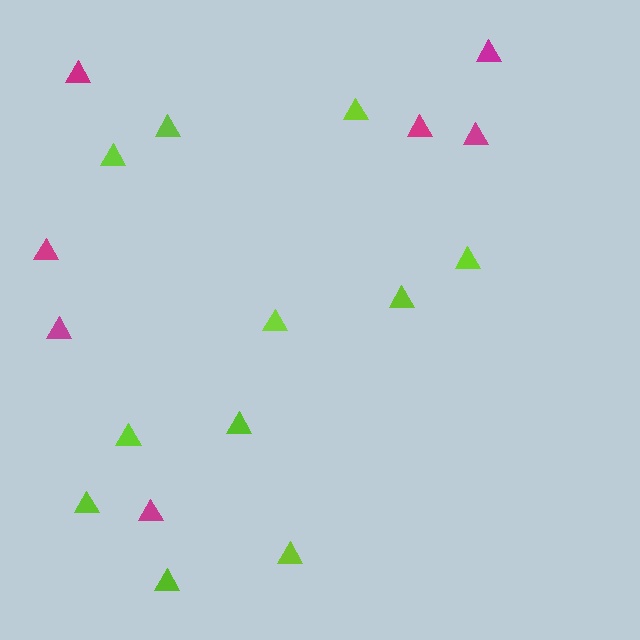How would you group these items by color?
There are 2 groups: one group of lime triangles (11) and one group of magenta triangles (7).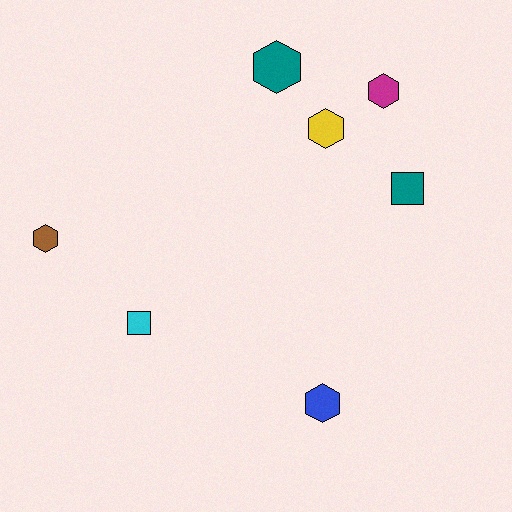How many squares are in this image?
There are 2 squares.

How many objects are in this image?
There are 7 objects.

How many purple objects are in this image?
There are no purple objects.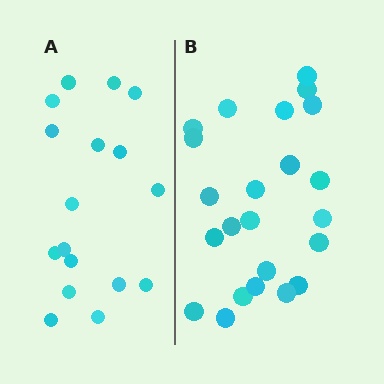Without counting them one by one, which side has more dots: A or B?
Region B (the right region) has more dots.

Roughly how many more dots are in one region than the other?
Region B has about 6 more dots than region A.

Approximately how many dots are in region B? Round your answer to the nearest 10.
About 20 dots. (The exact count is 23, which rounds to 20.)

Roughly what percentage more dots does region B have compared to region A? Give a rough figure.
About 35% more.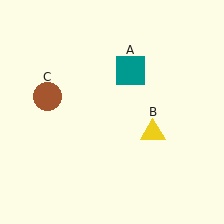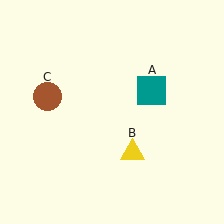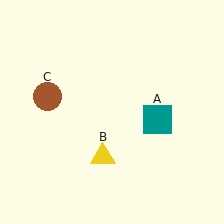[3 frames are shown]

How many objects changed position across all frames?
2 objects changed position: teal square (object A), yellow triangle (object B).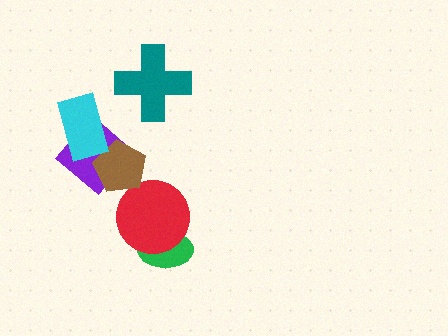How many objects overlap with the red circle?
1 object overlaps with the red circle.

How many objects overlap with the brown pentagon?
1 object overlaps with the brown pentagon.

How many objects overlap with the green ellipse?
1 object overlaps with the green ellipse.